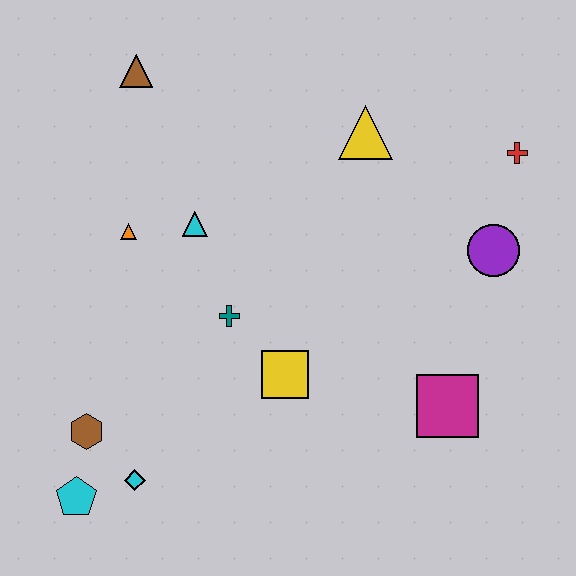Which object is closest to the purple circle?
The red cross is closest to the purple circle.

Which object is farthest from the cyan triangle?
The red cross is farthest from the cyan triangle.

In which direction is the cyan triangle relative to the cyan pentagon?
The cyan triangle is above the cyan pentagon.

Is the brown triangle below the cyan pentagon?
No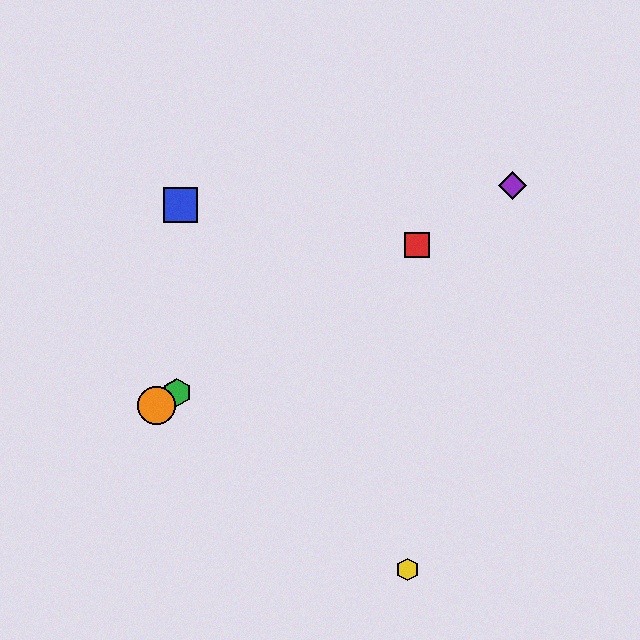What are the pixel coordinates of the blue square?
The blue square is at (181, 205).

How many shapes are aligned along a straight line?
4 shapes (the red square, the green hexagon, the purple diamond, the orange circle) are aligned along a straight line.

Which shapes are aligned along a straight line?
The red square, the green hexagon, the purple diamond, the orange circle are aligned along a straight line.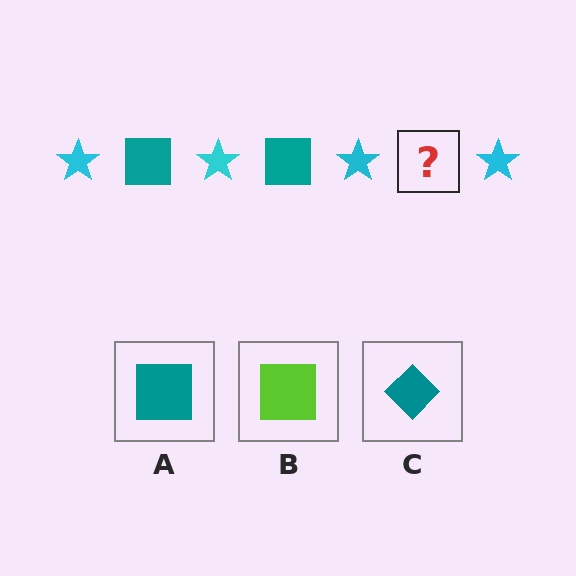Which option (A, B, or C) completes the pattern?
A.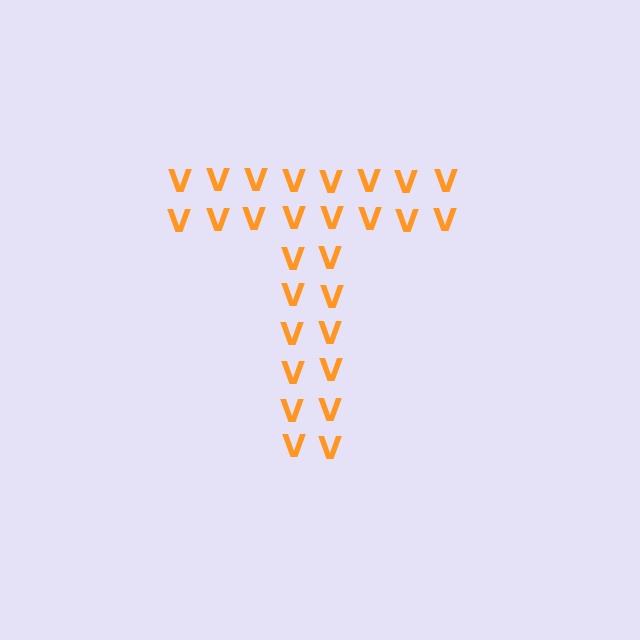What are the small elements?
The small elements are letter V's.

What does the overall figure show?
The overall figure shows the letter T.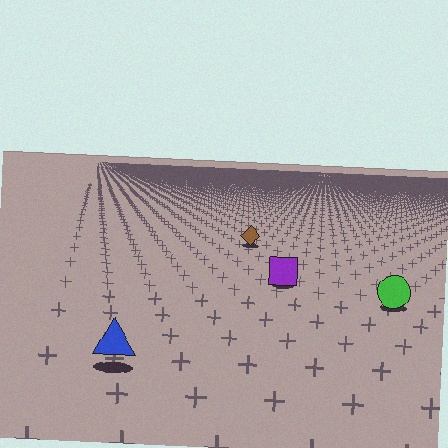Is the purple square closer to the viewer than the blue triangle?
No. The blue triangle is closer — you can tell from the texture gradient: the ground texture is coarser near it.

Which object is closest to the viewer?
The blue triangle is closest. The texture marks near it are larger and more spread out.